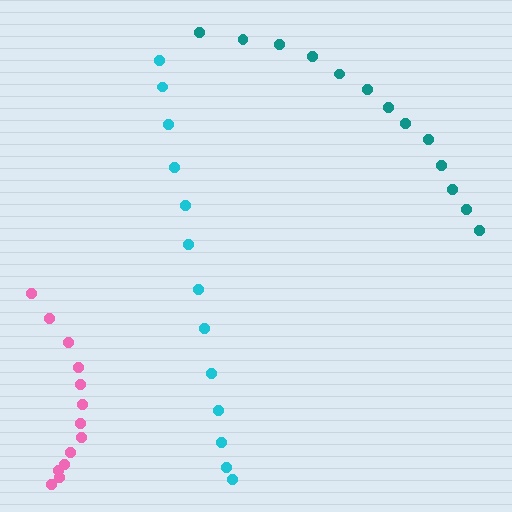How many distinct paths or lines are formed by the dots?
There are 3 distinct paths.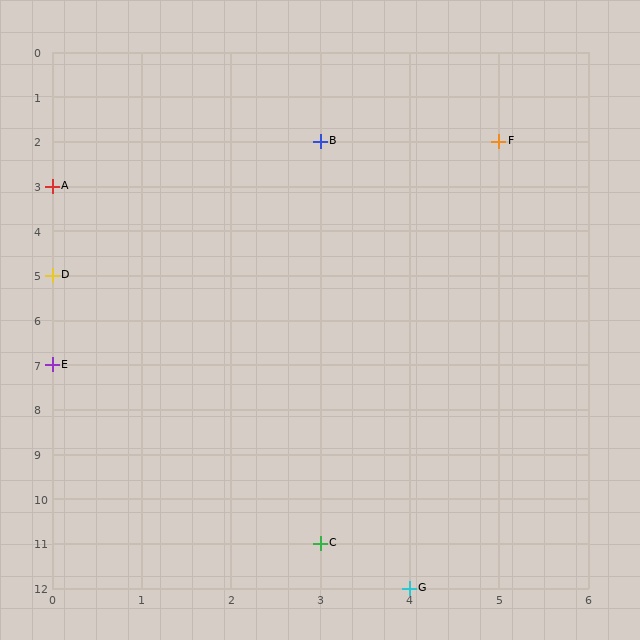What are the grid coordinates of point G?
Point G is at grid coordinates (4, 12).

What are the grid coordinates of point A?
Point A is at grid coordinates (0, 3).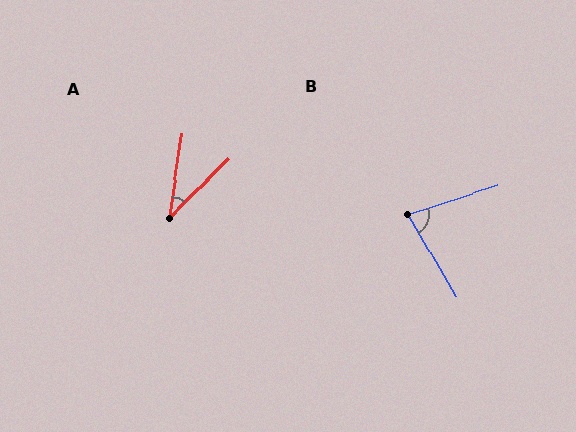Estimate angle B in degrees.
Approximately 78 degrees.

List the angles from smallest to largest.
A (37°), B (78°).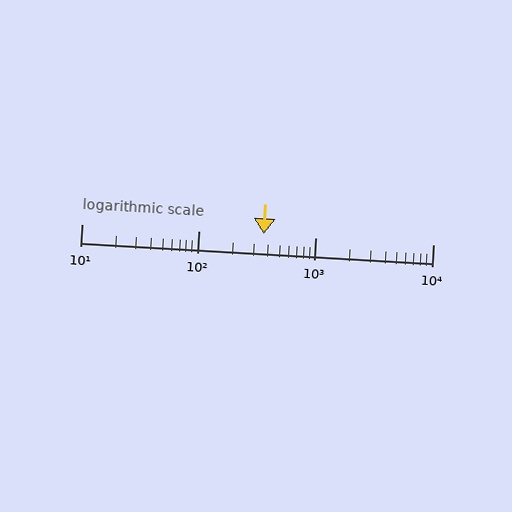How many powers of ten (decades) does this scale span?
The scale spans 3 decades, from 10 to 10000.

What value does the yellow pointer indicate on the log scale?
The pointer indicates approximately 360.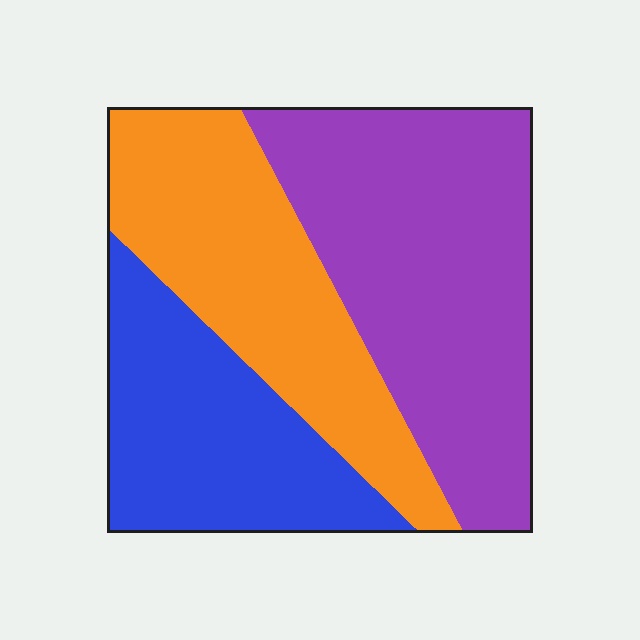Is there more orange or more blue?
Orange.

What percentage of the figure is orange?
Orange takes up about one third (1/3) of the figure.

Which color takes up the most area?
Purple, at roughly 45%.